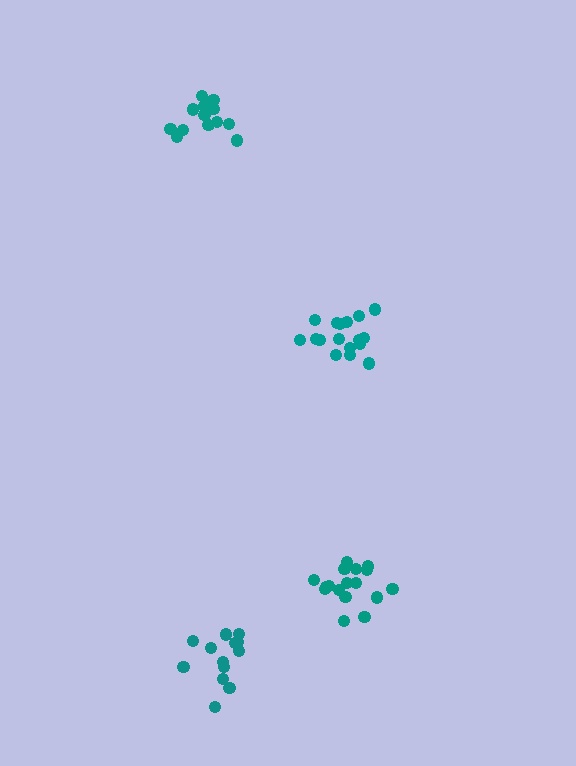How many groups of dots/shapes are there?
There are 4 groups.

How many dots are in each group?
Group 1: 13 dots, Group 2: 18 dots, Group 3: 13 dots, Group 4: 17 dots (61 total).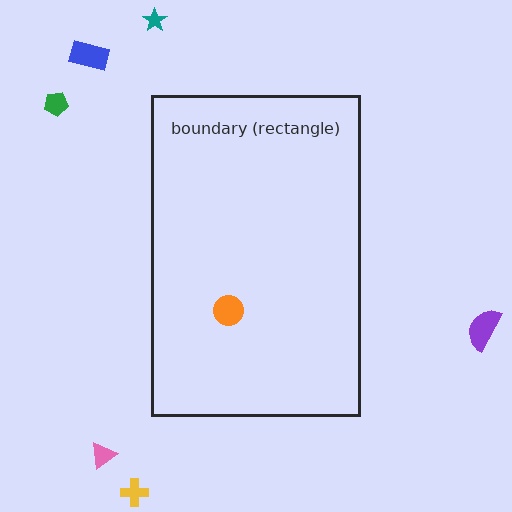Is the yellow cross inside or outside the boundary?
Outside.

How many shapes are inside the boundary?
1 inside, 6 outside.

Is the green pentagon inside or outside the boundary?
Outside.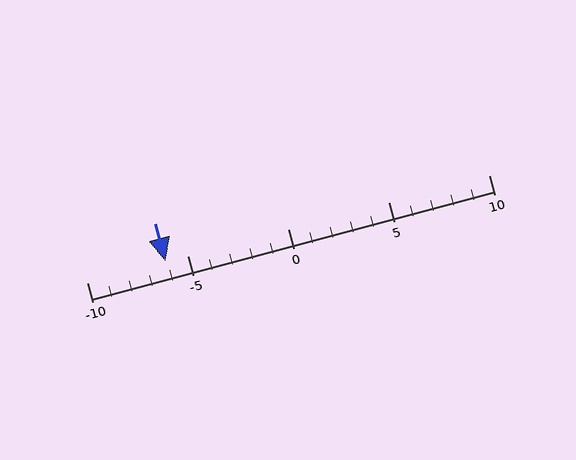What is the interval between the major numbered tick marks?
The major tick marks are spaced 5 units apart.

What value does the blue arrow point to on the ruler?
The blue arrow points to approximately -6.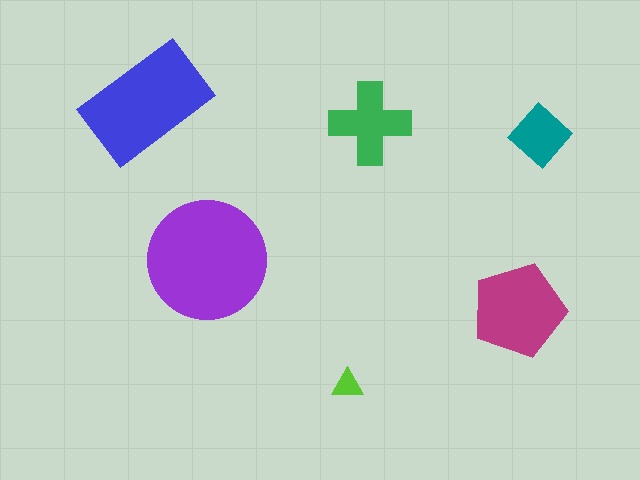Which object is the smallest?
The lime triangle.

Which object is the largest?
The purple circle.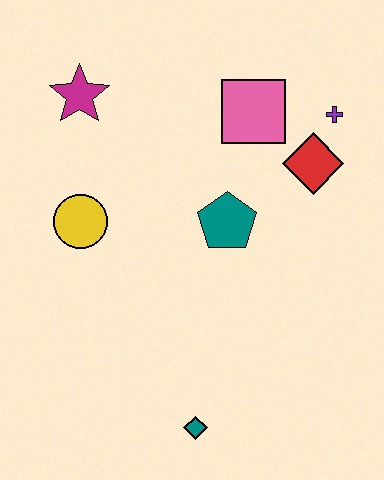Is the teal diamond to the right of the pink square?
No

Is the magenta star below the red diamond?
No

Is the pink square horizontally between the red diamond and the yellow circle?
Yes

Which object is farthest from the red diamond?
The teal diamond is farthest from the red diamond.